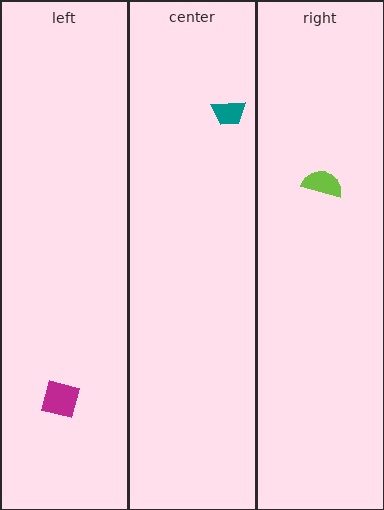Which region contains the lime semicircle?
The right region.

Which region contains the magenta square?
The left region.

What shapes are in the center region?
The teal trapezoid.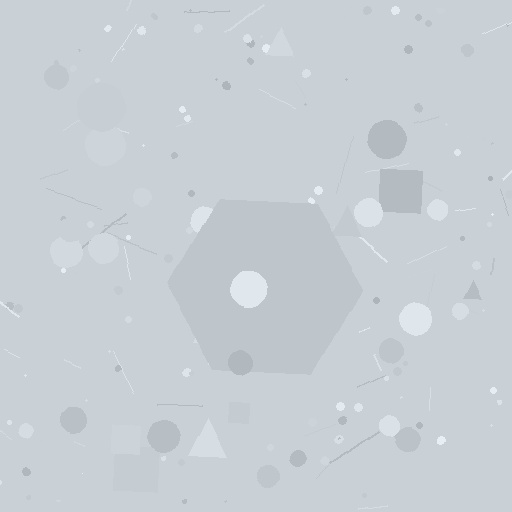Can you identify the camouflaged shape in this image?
The camouflaged shape is a hexagon.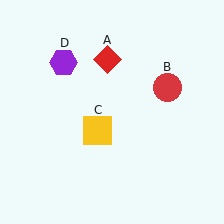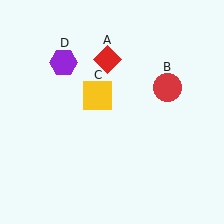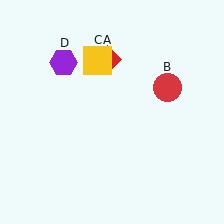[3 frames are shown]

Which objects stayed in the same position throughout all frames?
Red diamond (object A) and red circle (object B) and purple hexagon (object D) remained stationary.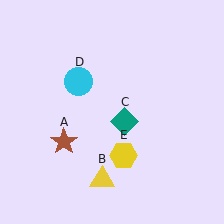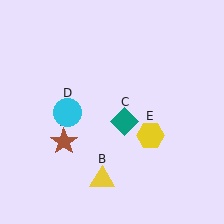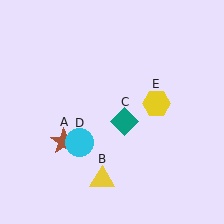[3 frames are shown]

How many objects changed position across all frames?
2 objects changed position: cyan circle (object D), yellow hexagon (object E).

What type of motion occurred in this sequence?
The cyan circle (object D), yellow hexagon (object E) rotated counterclockwise around the center of the scene.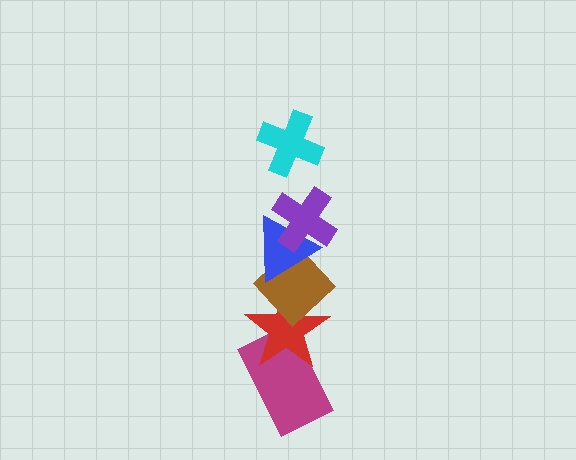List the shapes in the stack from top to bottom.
From top to bottom: the cyan cross, the purple cross, the blue triangle, the brown diamond, the red star, the magenta rectangle.